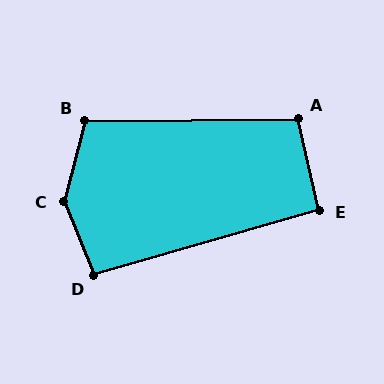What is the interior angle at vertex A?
Approximately 103 degrees (obtuse).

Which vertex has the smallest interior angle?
E, at approximately 93 degrees.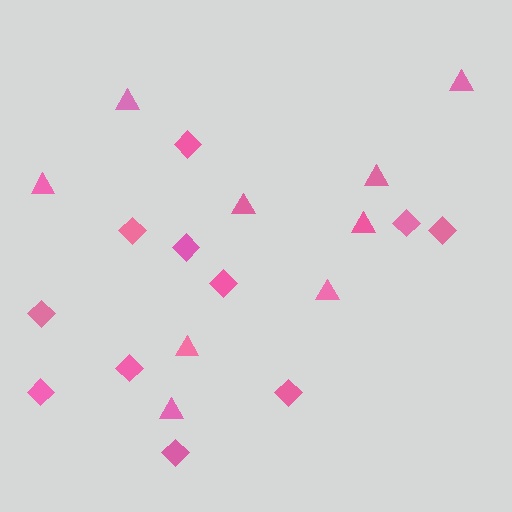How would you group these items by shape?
There are 2 groups: one group of triangles (9) and one group of diamonds (11).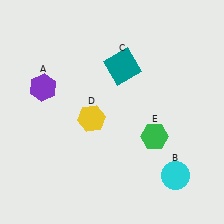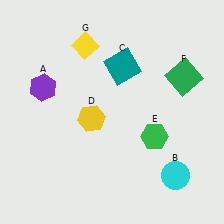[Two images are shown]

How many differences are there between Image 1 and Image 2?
There are 2 differences between the two images.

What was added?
A green square (F), a yellow diamond (G) were added in Image 2.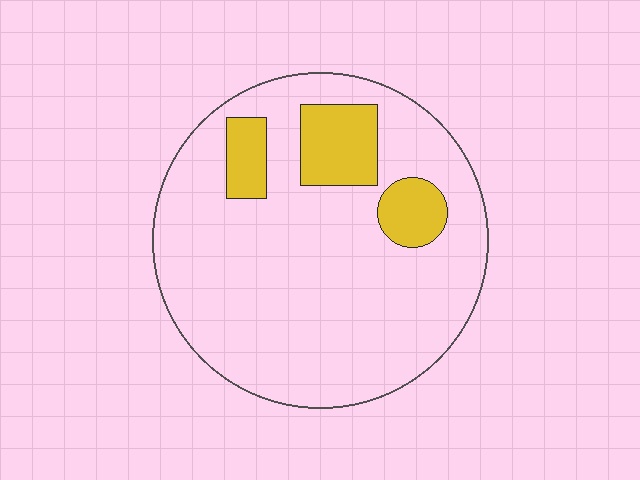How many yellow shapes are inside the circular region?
3.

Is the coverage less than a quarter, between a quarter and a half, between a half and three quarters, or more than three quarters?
Less than a quarter.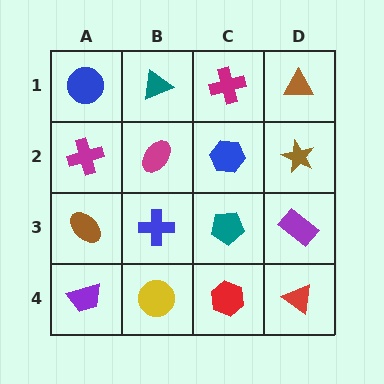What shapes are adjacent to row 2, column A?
A blue circle (row 1, column A), a brown ellipse (row 3, column A), a magenta ellipse (row 2, column B).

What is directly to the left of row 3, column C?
A blue cross.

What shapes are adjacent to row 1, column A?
A magenta cross (row 2, column A), a teal triangle (row 1, column B).